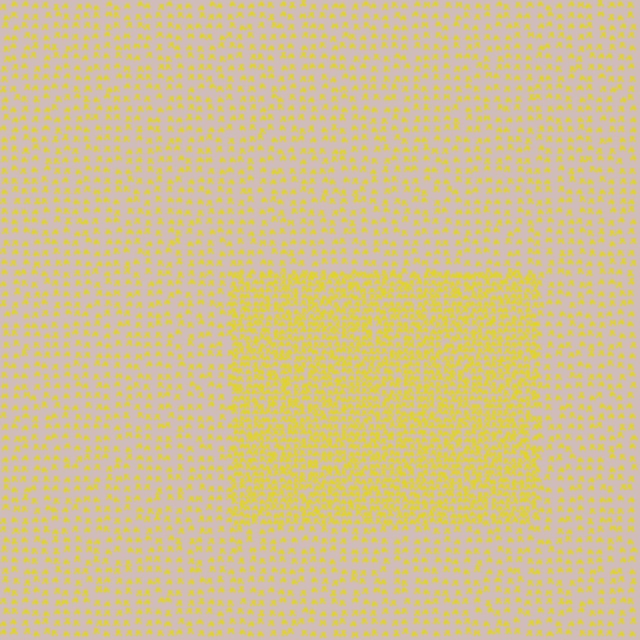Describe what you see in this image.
The image contains small yellow elements arranged at two different densities. A rectangle-shaped region is visible where the elements are more densely packed than the surrounding area.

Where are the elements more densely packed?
The elements are more densely packed inside the rectangle boundary.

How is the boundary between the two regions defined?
The boundary is defined by a change in element density (approximately 2.3x ratio). All elements are the same color, size, and shape.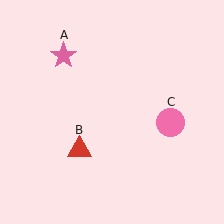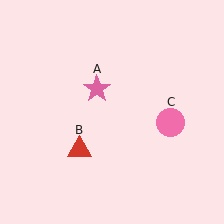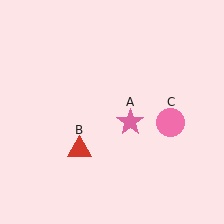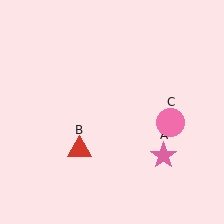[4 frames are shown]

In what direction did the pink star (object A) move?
The pink star (object A) moved down and to the right.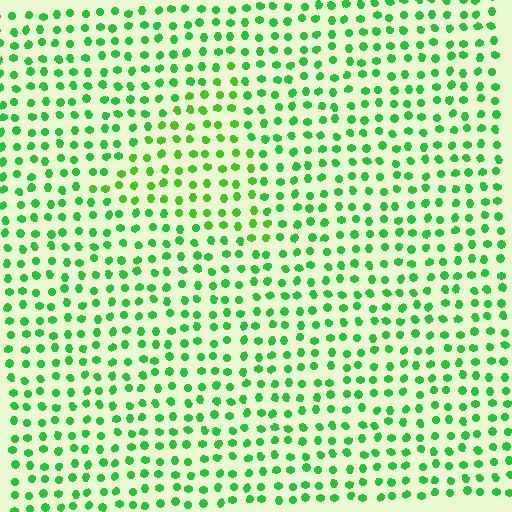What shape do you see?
I see a triangle.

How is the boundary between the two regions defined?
The boundary is defined purely by a slight shift in hue (about 22 degrees). Spacing, size, and orientation are identical on both sides.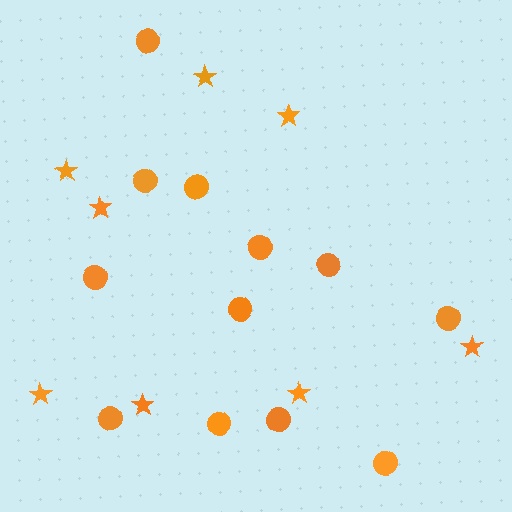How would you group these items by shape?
There are 2 groups: one group of circles (12) and one group of stars (8).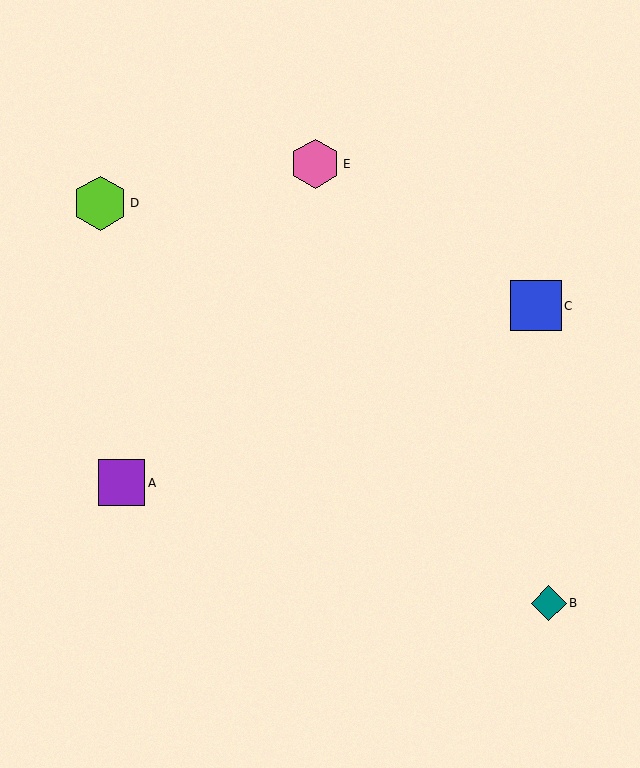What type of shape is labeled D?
Shape D is a lime hexagon.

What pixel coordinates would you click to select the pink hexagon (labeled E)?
Click at (315, 164) to select the pink hexagon E.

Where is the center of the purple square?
The center of the purple square is at (122, 483).